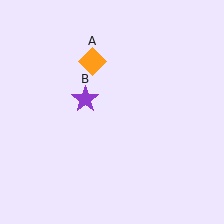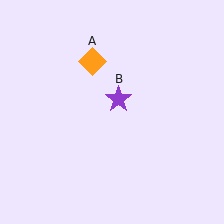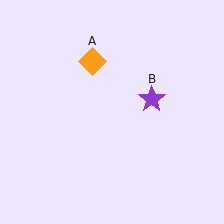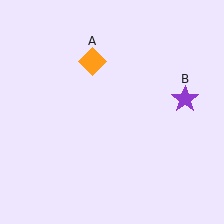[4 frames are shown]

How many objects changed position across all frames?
1 object changed position: purple star (object B).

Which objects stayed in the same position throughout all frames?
Orange diamond (object A) remained stationary.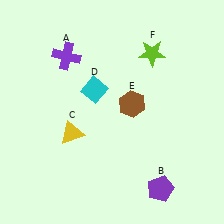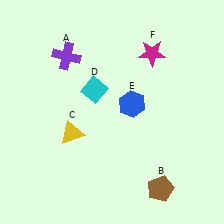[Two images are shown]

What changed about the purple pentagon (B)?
In Image 1, B is purple. In Image 2, it changed to brown.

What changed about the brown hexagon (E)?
In Image 1, E is brown. In Image 2, it changed to blue.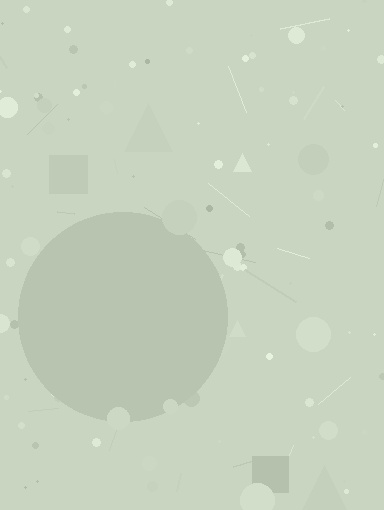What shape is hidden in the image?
A circle is hidden in the image.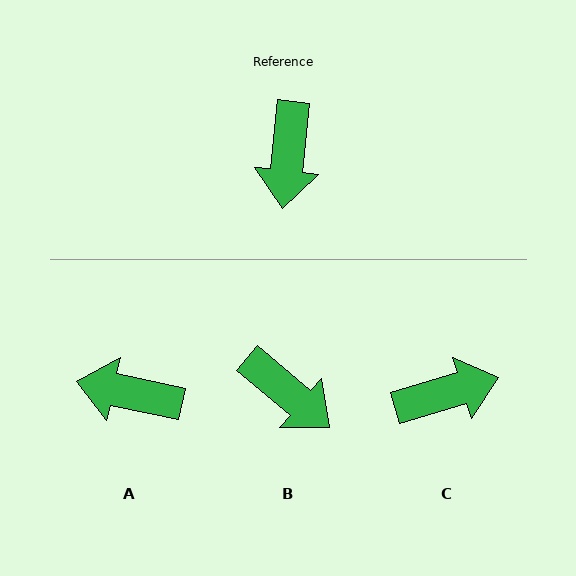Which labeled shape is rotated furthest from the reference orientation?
C, about 113 degrees away.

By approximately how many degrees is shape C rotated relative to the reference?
Approximately 113 degrees counter-clockwise.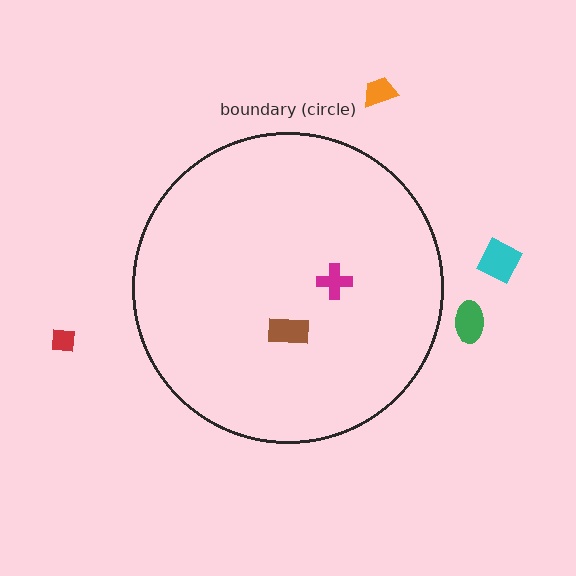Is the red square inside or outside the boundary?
Outside.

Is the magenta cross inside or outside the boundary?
Inside.